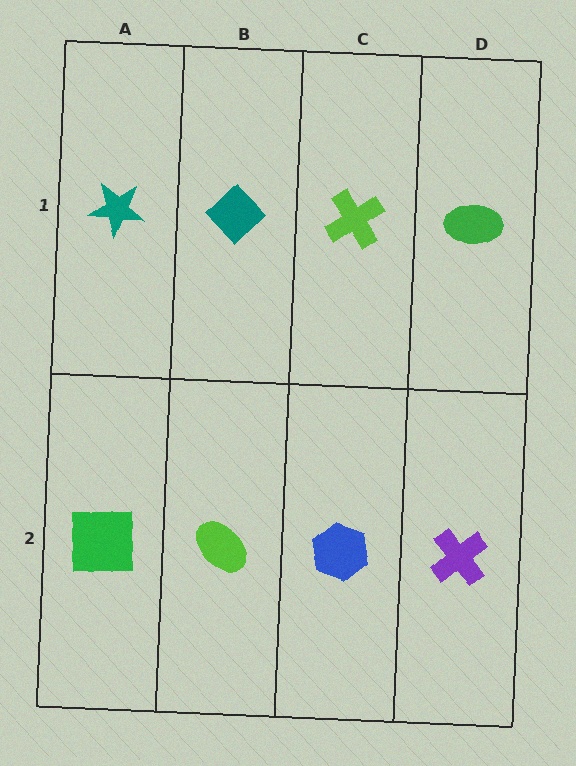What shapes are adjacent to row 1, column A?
A green square (row 2, column A), a teal diamond (row 1, column B).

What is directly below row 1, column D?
A purple cross.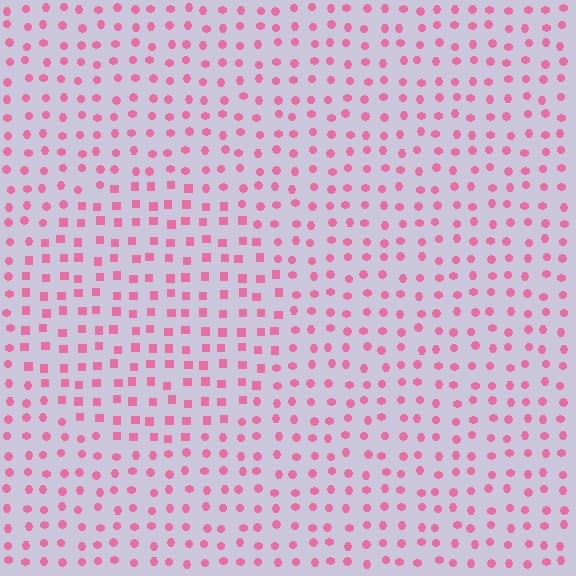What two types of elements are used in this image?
The image uses squares inside the circle region and circles outside it.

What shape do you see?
I see a circle.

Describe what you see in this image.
The image is filled with small pink elements arranged in a uniform grid. A circle-shaped region contains squares, while the surrounding area contains circles. The boundary is defined purely by the change in element shape.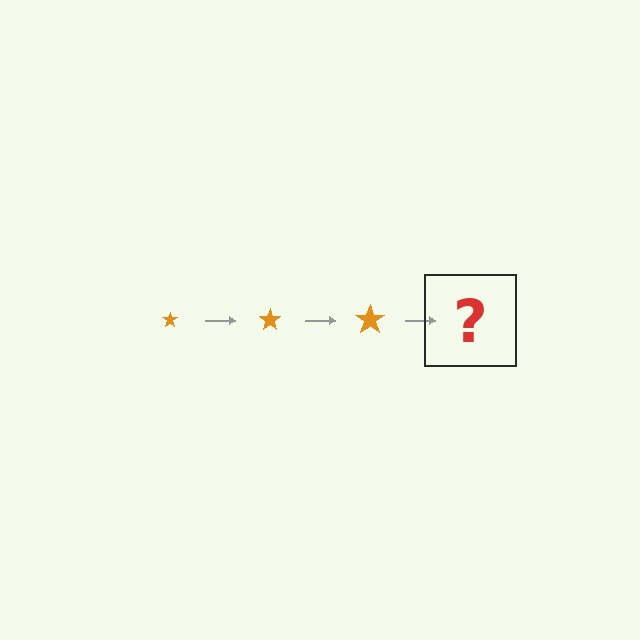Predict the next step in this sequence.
The next step is an orange star, larger than the previous one.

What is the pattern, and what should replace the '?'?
The pattern is that the star gets progressively larger each step. The '?' should be an orange star, larger than the previous one.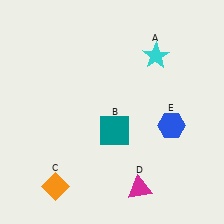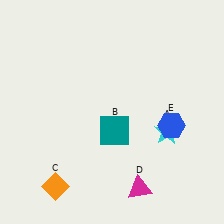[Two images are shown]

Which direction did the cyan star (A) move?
The cyan star (A) moved down.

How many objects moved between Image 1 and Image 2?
1 object moved between the two images.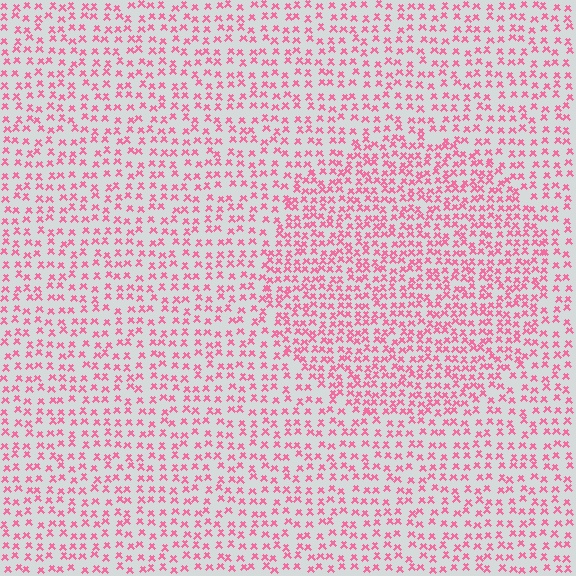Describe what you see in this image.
The image contains small pink elements arranged at two different densities. A circle-shaped region is visible where the elements are more densely packed than the surrounding area.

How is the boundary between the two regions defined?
The boundary is defined by a change in element density (approximately 1.6x ratio). All elements are the same color, size, and shape.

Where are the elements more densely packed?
The elements are more densely packed inside the circle boundary.